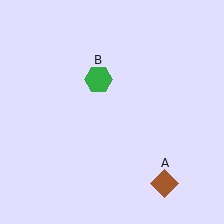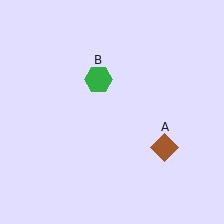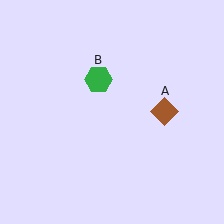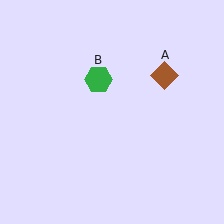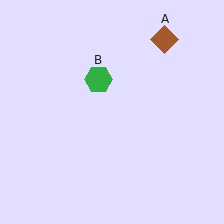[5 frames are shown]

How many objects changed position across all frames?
1 object changed position: brown diamond (object A).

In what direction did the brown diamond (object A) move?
The brown diamond (object A) moved up.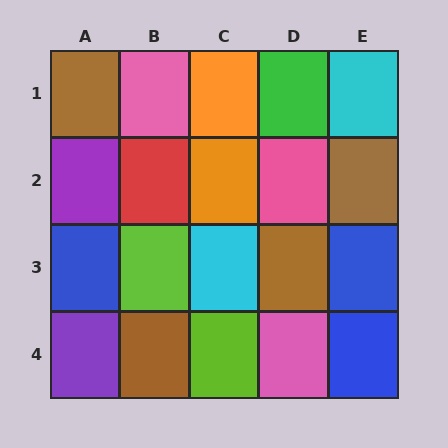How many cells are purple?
2 cells are purple.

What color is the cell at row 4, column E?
Blue.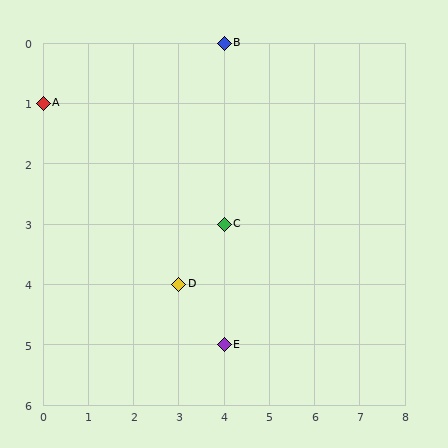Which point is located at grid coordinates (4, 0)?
Point B is at (4, 0).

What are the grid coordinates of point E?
Point E is at grid coordinates (4, 5).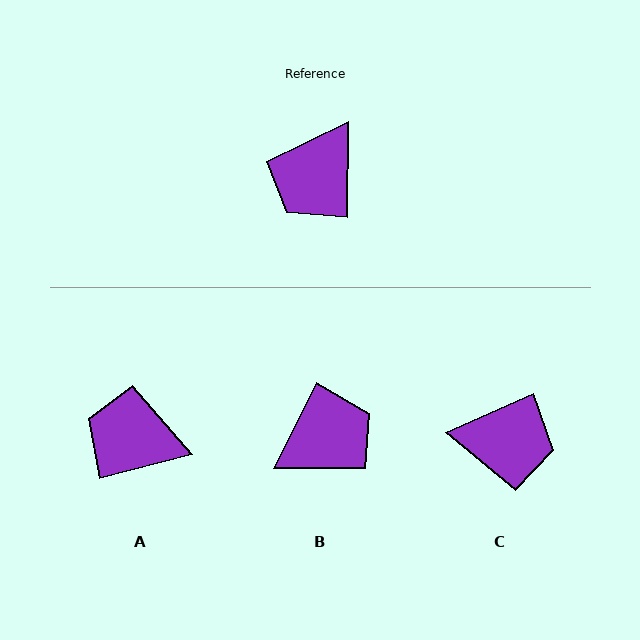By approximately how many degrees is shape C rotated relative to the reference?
Approximately 115 degrees counter-clockwise.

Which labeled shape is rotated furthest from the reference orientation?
B, about 154 degrees away.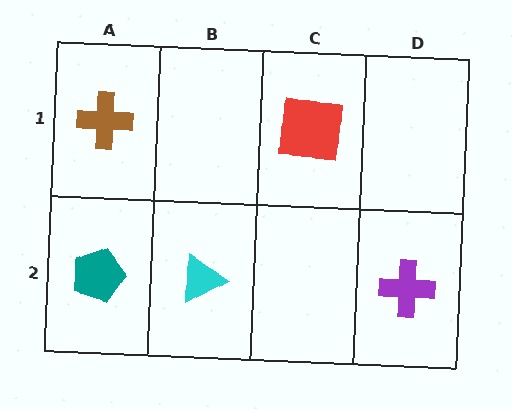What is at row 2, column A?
A teal pentagon.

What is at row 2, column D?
A purple cross.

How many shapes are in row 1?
2 shapes.